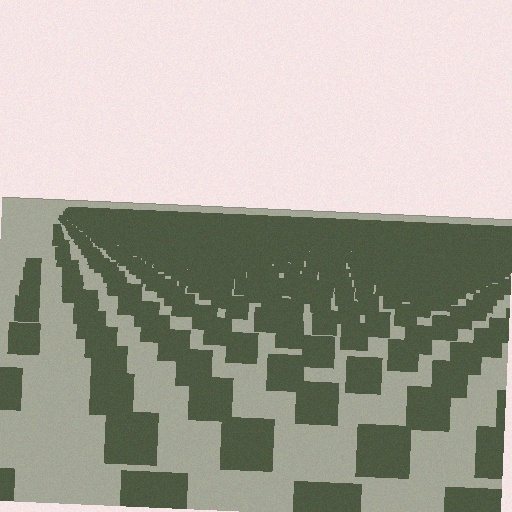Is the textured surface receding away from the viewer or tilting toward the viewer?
The surface is receding away from the viewer. Texture elements get smaller and denser toward the top.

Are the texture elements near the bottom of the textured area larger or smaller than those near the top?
Larger. Near the bottom, elements are closer to the viewer and appear at a bigger on-screen size.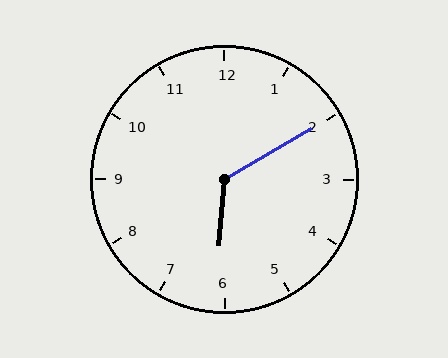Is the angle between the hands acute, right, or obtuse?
It is obtuse.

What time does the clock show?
6:10.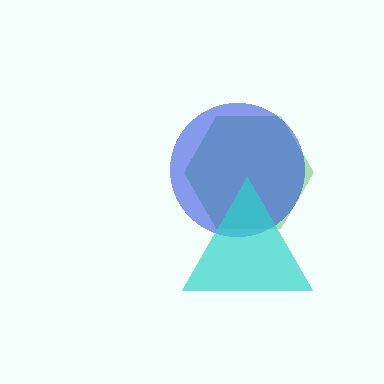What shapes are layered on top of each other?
The layered shapes are: a green hexagon, a blue circle, a cyan triangle.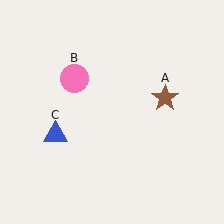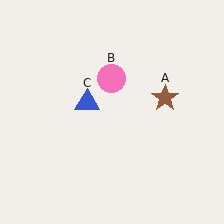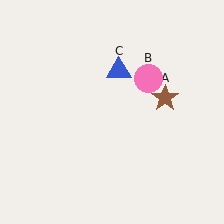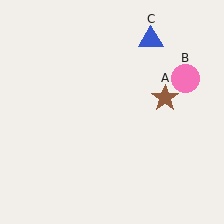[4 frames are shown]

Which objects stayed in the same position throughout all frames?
Brown star (object A) remained stationary.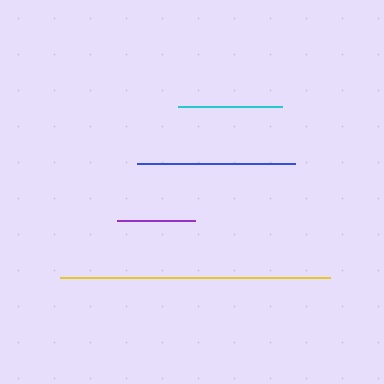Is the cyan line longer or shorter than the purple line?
The cyan line is longer than the purple line.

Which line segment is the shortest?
The purple line is the shortest at approximately 78 pixels.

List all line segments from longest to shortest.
From longest to shortest: yellow, blue, cyan, purple.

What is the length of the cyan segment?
The cyan segment is approximately 104 pixels long.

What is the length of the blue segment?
The blue segment is approximately 158 pixels long.